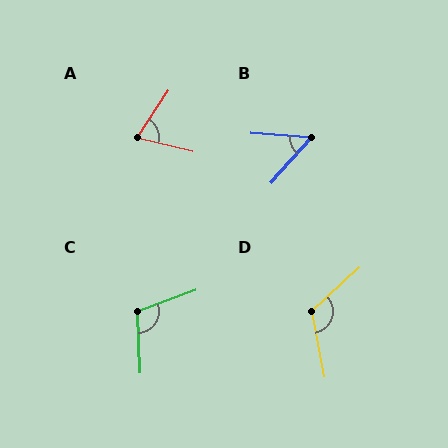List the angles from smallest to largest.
B (53°), A (71°), C (108°), D (122°).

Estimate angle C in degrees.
Approximately 108 degrees.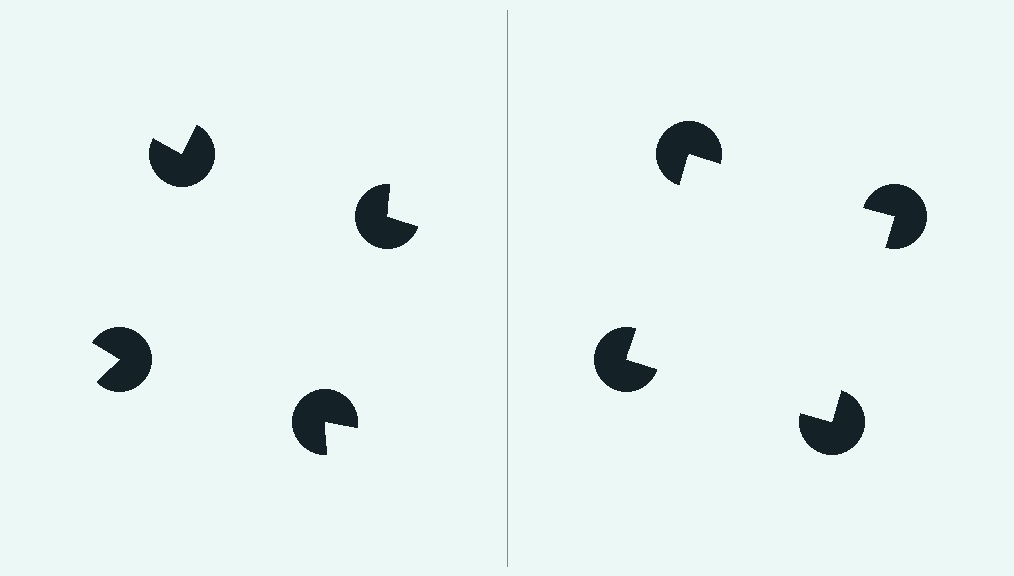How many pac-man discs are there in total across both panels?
8 — 4 on each side.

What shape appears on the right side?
An illusory square.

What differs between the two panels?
The pac-man discs are positioned identically on both sides; only the wedge orientations differ. On the right they align to a square; on the left they are misaligned.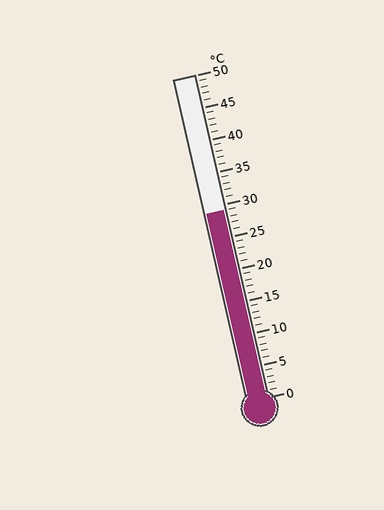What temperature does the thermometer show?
The thermometer shows approximately 29°C.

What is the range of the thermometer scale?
The thermometer scale ranges from 0°C to 50°C.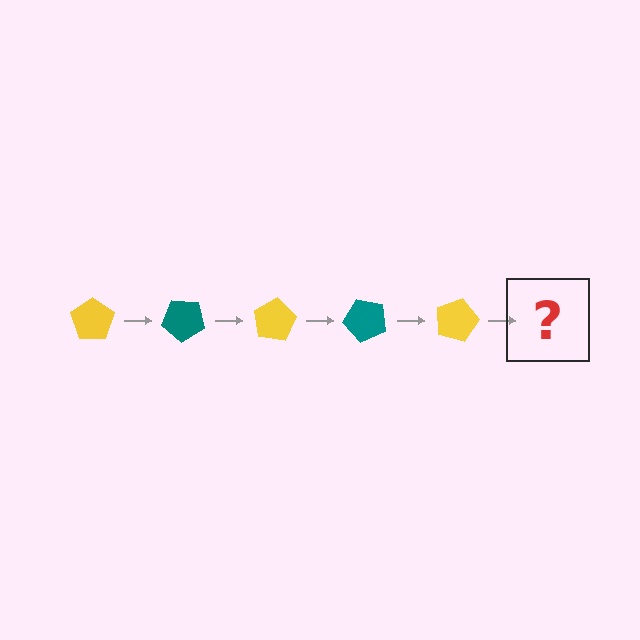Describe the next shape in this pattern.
It should be a teal pentagon, rotated 200 degrees from the start.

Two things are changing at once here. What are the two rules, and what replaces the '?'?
The two rules are that it rotates 40 degrees each step and the color cycles through yellow and teal. The '?' should be a teal pentagon, rotated 200 degrees from the start.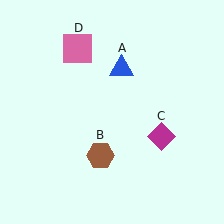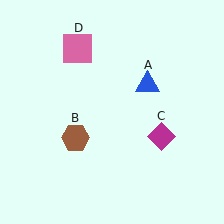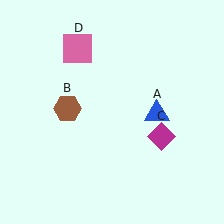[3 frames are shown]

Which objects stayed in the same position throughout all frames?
Magenta diamond (object C) and pink square (object D) remained stationary.